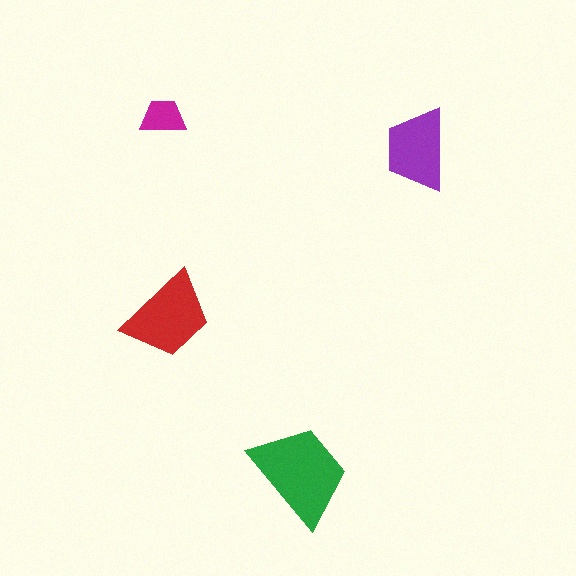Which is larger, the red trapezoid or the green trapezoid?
The green one.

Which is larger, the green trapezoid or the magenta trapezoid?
The green one.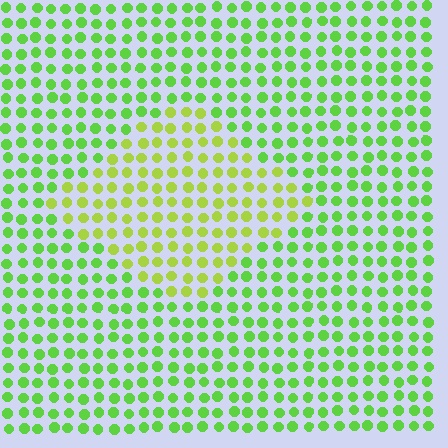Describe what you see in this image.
The image is filled with small lime elements in a uniform arrangement. A diamond-shaped region is visible where the elements are tinted to a slightly different hue, forming a subtle color boundary.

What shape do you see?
I see a diamond.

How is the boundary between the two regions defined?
The boundary is defined purely by a slight shift in hue (about 30 degrees). Spacing, size, and orientation are identical on both sides.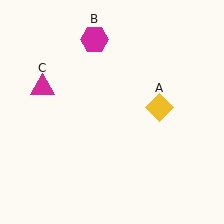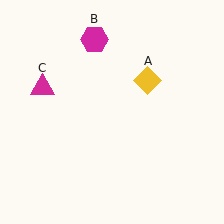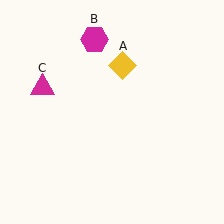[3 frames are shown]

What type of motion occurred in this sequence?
The yellow diamond (object A) rotated counterclockwise around the center of the scene.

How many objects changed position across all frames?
1 object changed position: yellow diamond (object A).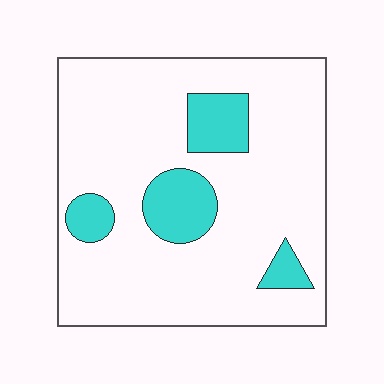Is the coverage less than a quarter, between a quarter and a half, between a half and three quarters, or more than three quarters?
Less than a quarter.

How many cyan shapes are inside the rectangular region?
4.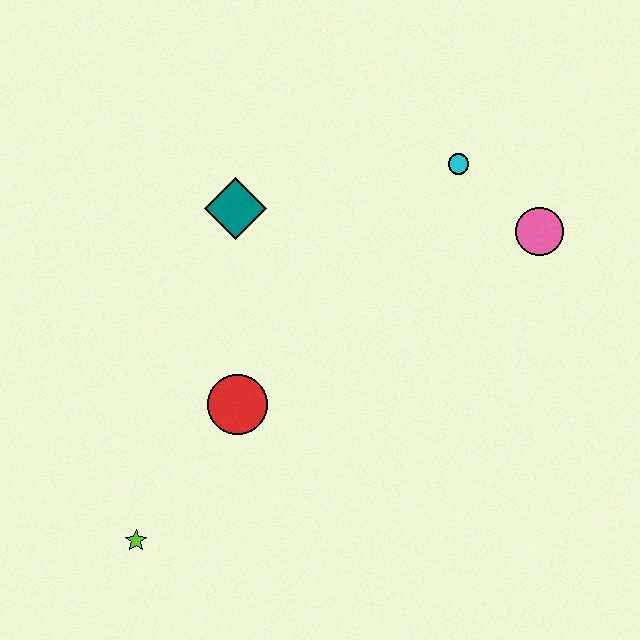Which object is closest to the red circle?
The lime star is closest to the red circle.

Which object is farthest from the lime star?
The pink circle is farthest from the lime star.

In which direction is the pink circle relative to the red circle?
The pink circle is to the right of the red circle.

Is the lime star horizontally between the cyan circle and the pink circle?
No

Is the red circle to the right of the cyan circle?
No